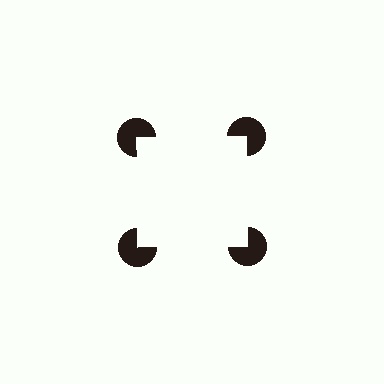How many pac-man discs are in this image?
There are 4 — one at each vertex of the illusory square.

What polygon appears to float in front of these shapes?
An illusory square — its edges are inferred from the aligned wedge cuts in the pac-man discs, not physically drawn.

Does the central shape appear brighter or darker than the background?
It typically appears slightly brighter than the background, even though no actual brightness change is drawn.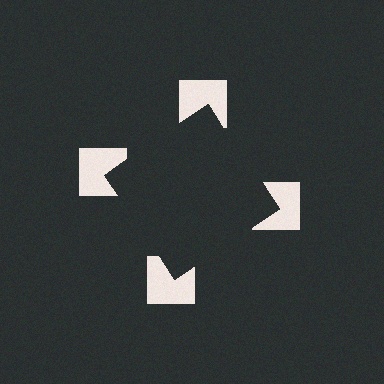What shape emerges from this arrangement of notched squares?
An illusory square — its edges are inferred from the aligned wedge cuts in the notched squares, not physically drawn.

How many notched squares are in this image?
There are 4 — one at each vertex of the illusory square.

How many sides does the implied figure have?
4 sides.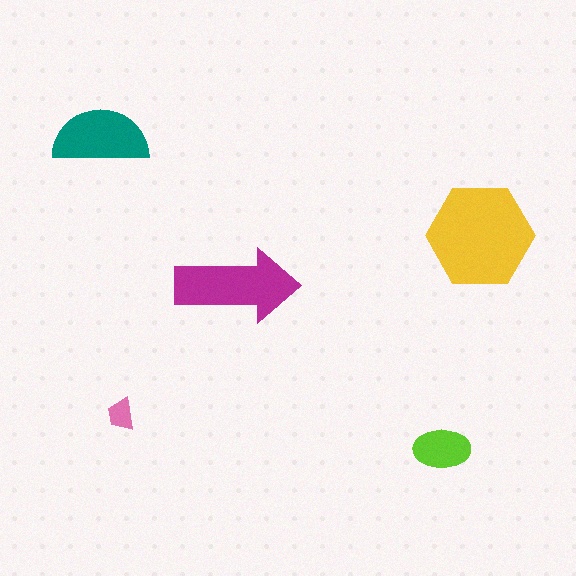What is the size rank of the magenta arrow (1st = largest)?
2nd.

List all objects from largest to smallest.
The yellow hexagon, the magenta arrow, the teal semicircle, the lime ellipse, the pink trapezoid.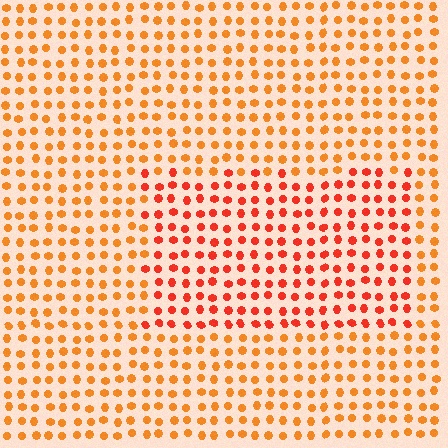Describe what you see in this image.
The image is filled with small orange elements in a uniform arrangement. A rectangle-shaped region is visible where the elements are tinted to a slightly different hue, forming a subtle color boundary.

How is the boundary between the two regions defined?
The boundary is defined purely by a slight shift in hue (about 26 degrees). Spacing, size, and orientation are identical on both sides.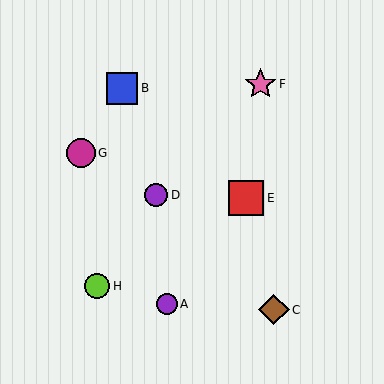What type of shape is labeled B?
Shape B is a blue square.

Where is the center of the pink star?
The center of the pink star is at (260, 84).